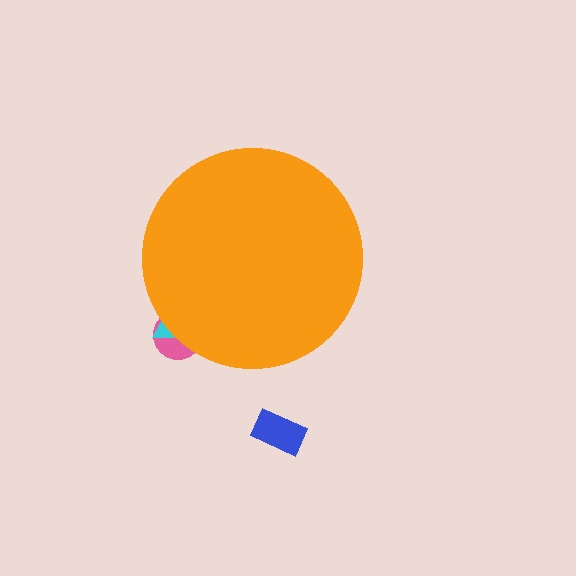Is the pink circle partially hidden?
Yes, the pink circle is partially hidden behind the orange circle.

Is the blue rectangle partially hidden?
No, the blue rectangle is fully visible.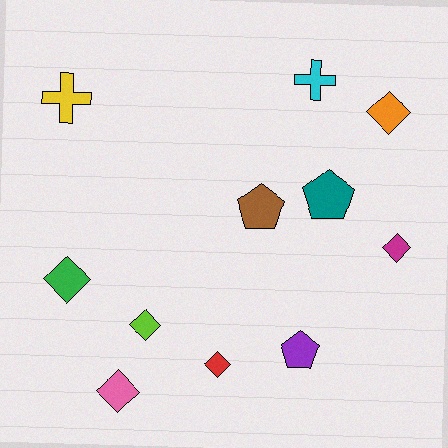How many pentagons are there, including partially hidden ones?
There are 3 pentagons.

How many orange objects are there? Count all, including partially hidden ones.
There is 1 orange object.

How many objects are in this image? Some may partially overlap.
There are 11 objects.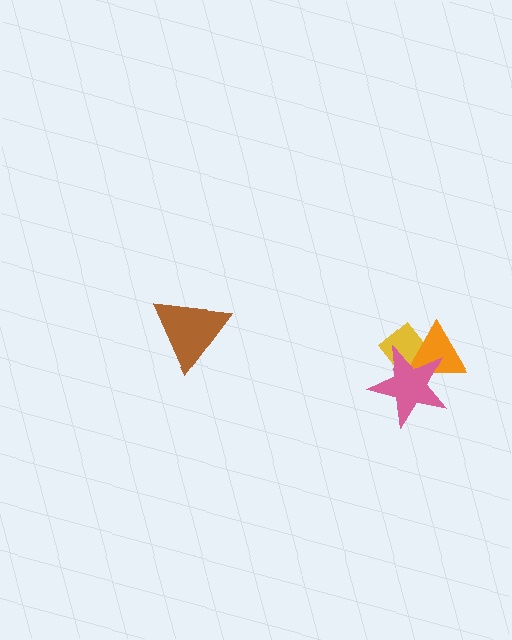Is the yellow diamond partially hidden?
Yes, it is partially covered by another shape.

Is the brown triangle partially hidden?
No, no other shape covers it.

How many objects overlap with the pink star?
2 objects overlap with the pink star.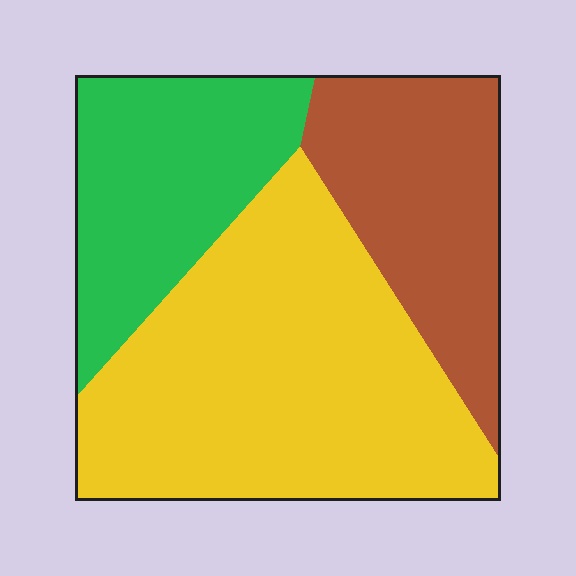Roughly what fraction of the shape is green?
Green takes up about one quarter (1/4) of the shape.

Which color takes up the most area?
Yellow, at roughly 50%.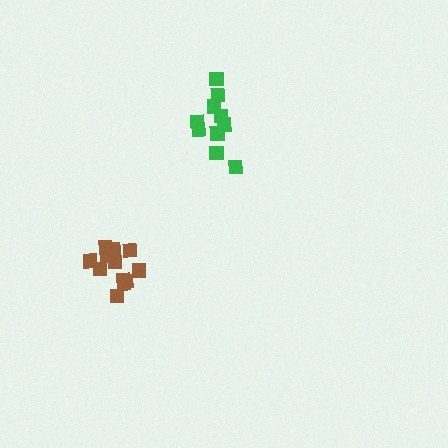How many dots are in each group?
Group 1: 12 dots, Group 2: 10 dots (22 total).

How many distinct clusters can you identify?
There are 2 distinct clusters.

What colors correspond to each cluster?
The clusters are colored: brown, green.